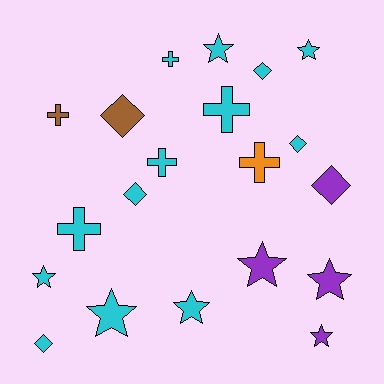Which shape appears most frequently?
Star, with 8 objects.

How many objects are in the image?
There are 20 objects.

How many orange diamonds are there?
There are no orange diamonds.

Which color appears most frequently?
Cyan, with 13 objects.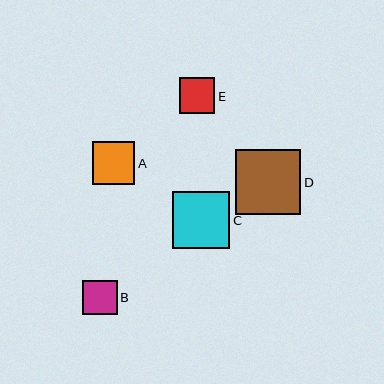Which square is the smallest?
Square B is the smallest with a size of approximately 35 pixels.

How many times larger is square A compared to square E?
Square A is approximately 1.2 times the size of square E.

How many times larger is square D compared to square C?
Square D is approximately 1.1 times the size of square C.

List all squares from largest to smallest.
From largest to smallest: D, C, A, E, B.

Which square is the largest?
Square D is the largest with a size of approximately 65 pixels.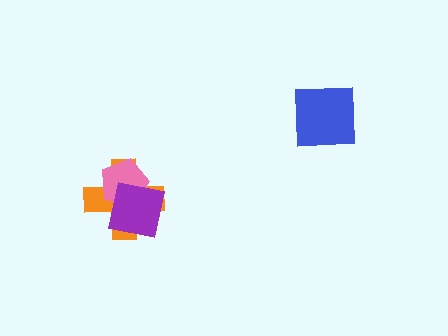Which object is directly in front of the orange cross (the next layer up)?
The pink pentagon is directly in front of the orange cross.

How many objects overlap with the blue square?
0 objects overlap with the blue square.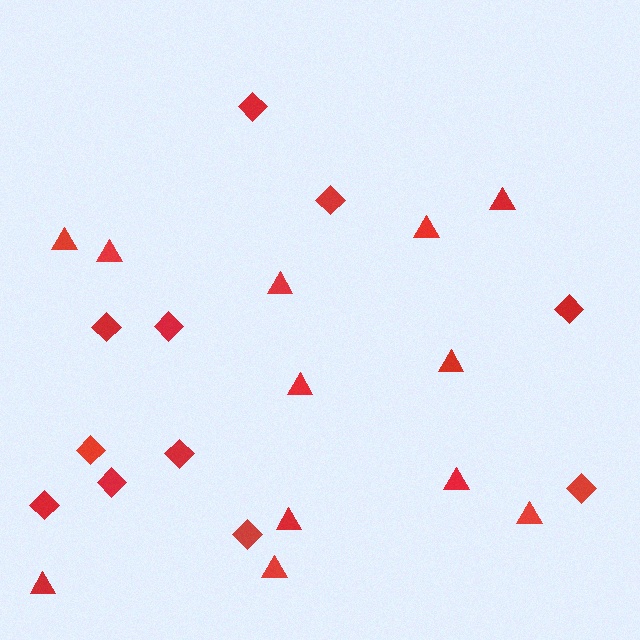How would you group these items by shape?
There are 2 groups: one group of diamonds (11) and one group of triangles (12).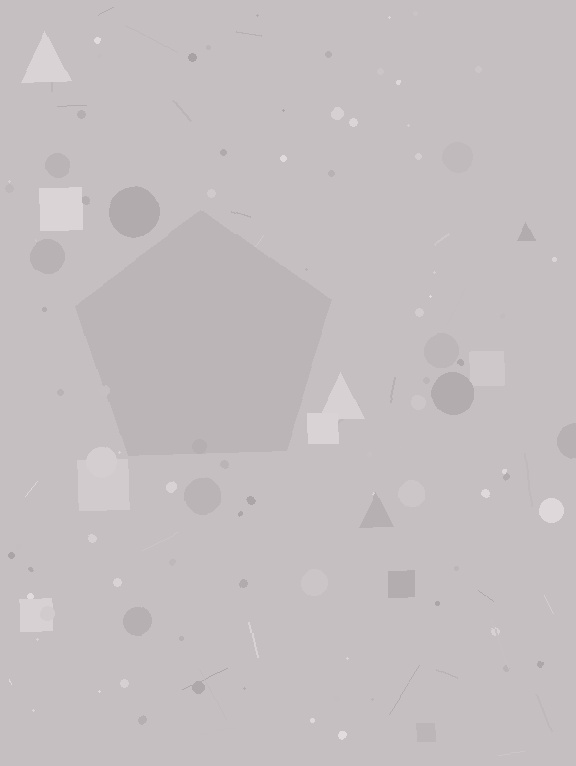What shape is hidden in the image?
A pentagon is hidden in the image.